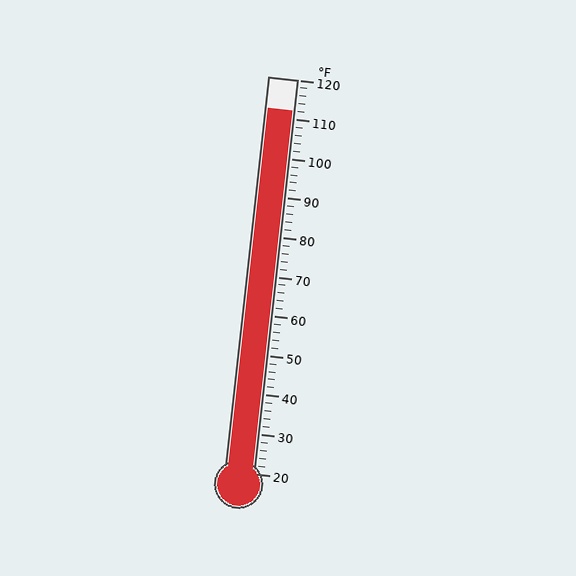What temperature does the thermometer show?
The thermometer shows approximately 112°F.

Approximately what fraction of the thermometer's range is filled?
The thermometer is filled to approximately 90% of its range.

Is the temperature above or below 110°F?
The temperature is above 110°F.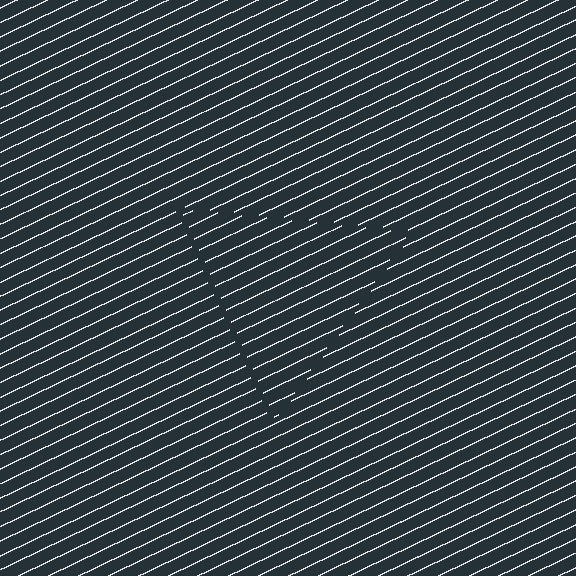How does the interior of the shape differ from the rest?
The interior of the shape contains the same grating, shifted by half a period — the contour is defined by the phase discontinuity where line-ends from the inner and outer gratings abut.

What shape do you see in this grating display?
An illusory triangle. The interior of the shape contains the same grating, shifted by half a period — the contour is defined by the phase discontinuity where line-ends from the inner and outer gratings abut.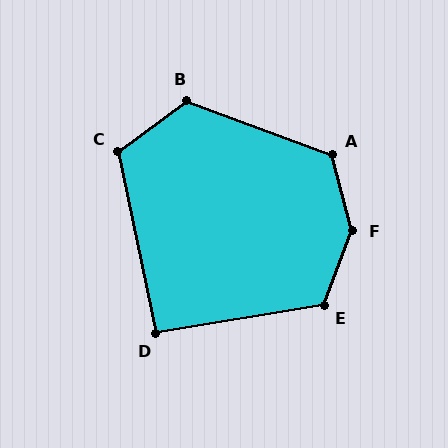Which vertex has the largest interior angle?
F, at approximately 144 degrees.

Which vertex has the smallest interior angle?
D, at approximately 92 degrees.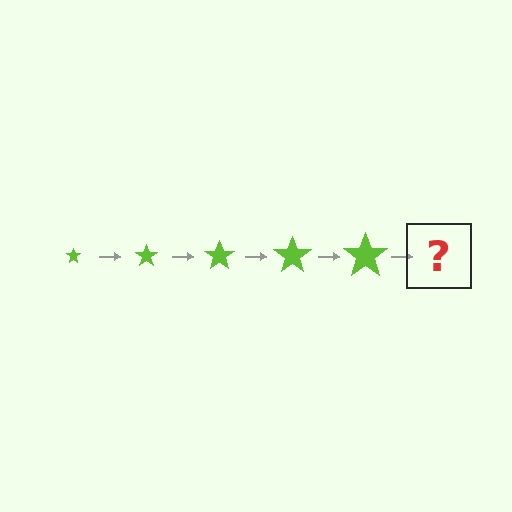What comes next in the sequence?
The next element should be a lime star, larger than the previous one.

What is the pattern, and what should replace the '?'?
The pattern is that the star gets progressively larger each step. The '?' should be a lime star, larger than the previous one.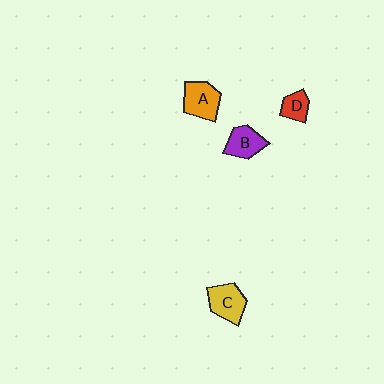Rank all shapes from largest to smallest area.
From largest to smallest: A (orange), C (yellow), B (purple), D (red).